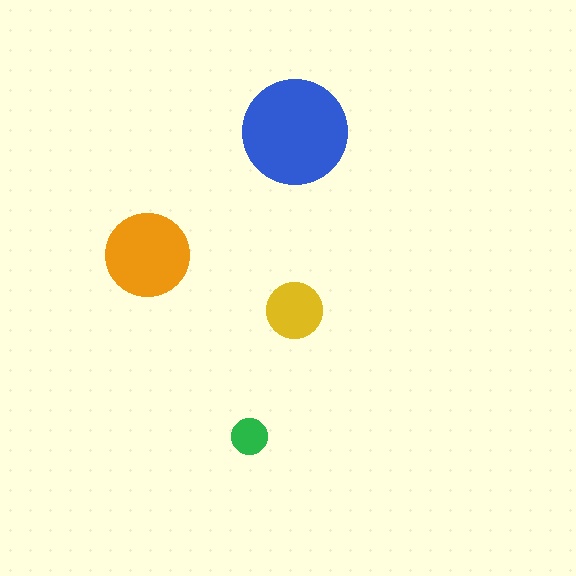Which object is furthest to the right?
The blue circle is rightmost.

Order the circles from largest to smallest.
the blue one, the orange one, the yellow one, the green one.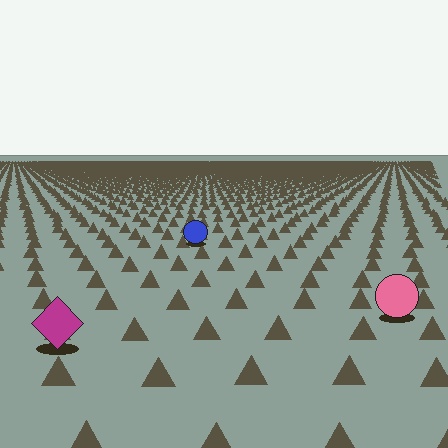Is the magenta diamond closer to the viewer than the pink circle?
Yes. The magenta diamond is closer — you can tell from the texture gradient: the ground texture is coarser near it.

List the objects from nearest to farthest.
From nearest to farthest: the magenta diamond, the pink circle, the blue circle.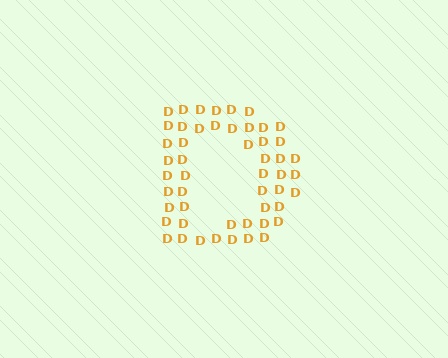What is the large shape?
The large shape is the letter D.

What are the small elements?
The small elements are letter D's.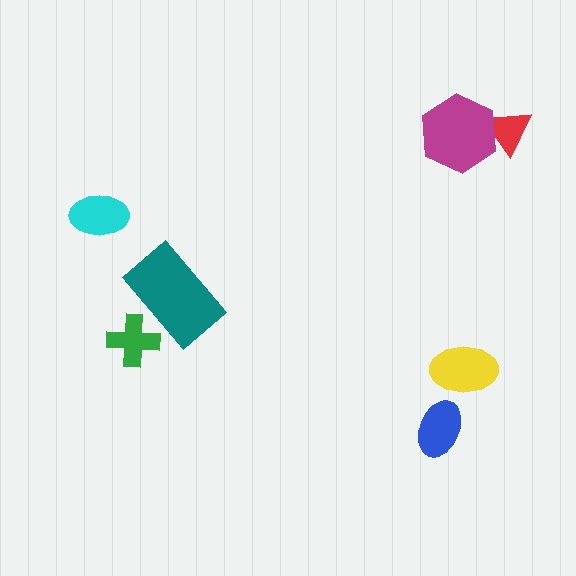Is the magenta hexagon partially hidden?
No, no other shape covers it.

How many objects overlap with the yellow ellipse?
0 objects overlap with the yellow ellipse.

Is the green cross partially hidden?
Yes, it is partially covered by another shape.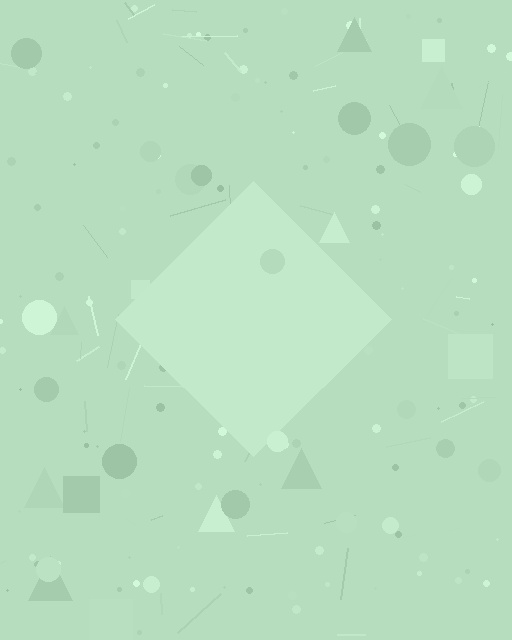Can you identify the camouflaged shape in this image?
The camouflaged shape is a diamond.